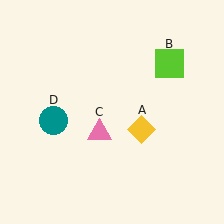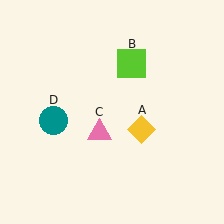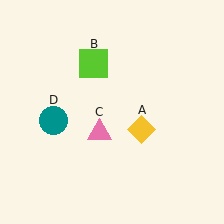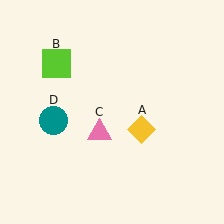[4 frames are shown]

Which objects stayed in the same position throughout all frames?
Yellow diamond (object A) and pink triangle (object C) and teal circle (object D) remained stationary.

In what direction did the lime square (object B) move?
The lime square (object B) moved left.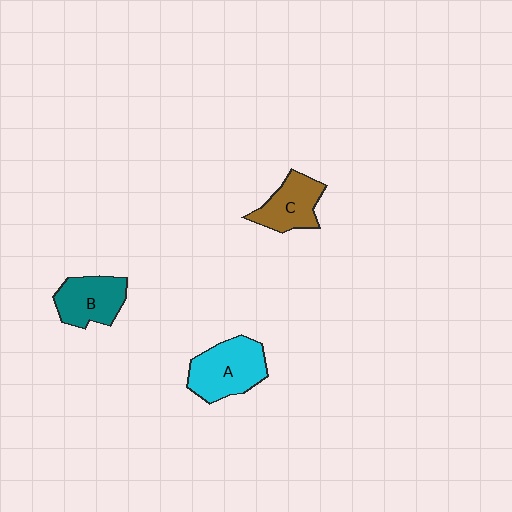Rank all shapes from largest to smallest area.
From largest to smallest: A (cyan), B (teal), C (brown).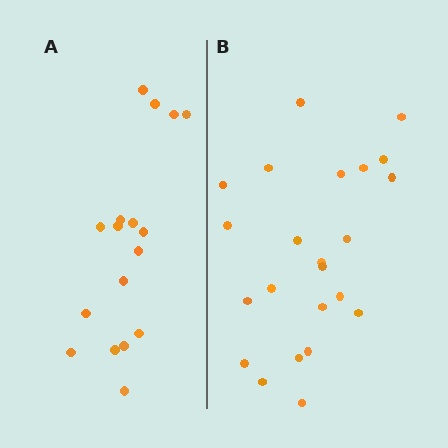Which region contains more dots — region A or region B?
Region B (the right region) has more dots.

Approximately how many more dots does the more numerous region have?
Region B has about 6 more dots than region A.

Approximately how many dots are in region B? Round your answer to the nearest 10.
About 20 dots. (The exact count is 23, which rounds to 20.)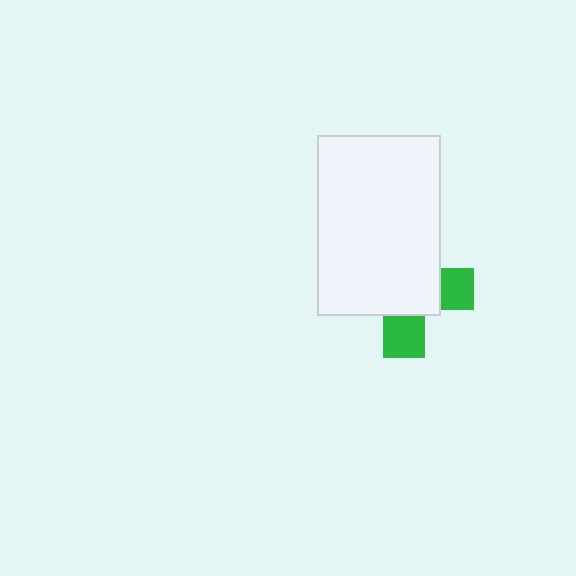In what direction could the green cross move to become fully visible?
The green cross could move toward the lower-right. That would shift it out from behind the white rectangle entirely.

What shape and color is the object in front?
The object in front is a white rectangle.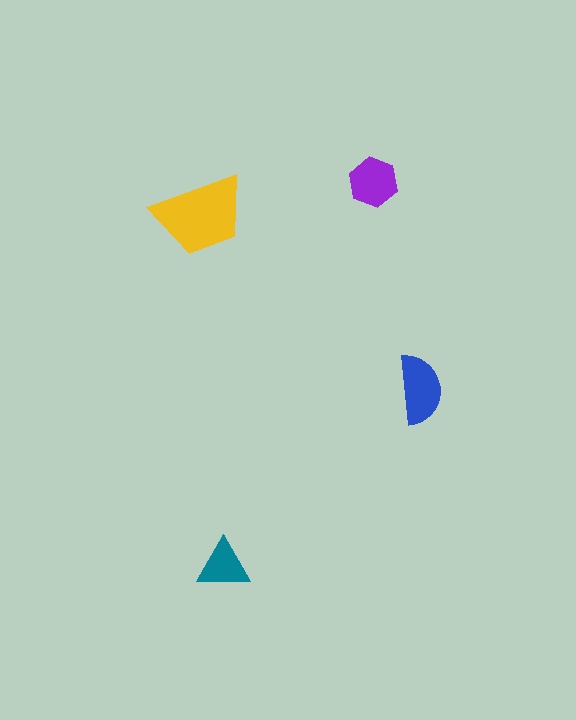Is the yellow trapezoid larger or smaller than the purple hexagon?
Larger.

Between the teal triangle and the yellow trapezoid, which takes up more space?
The yellow trapezoid.